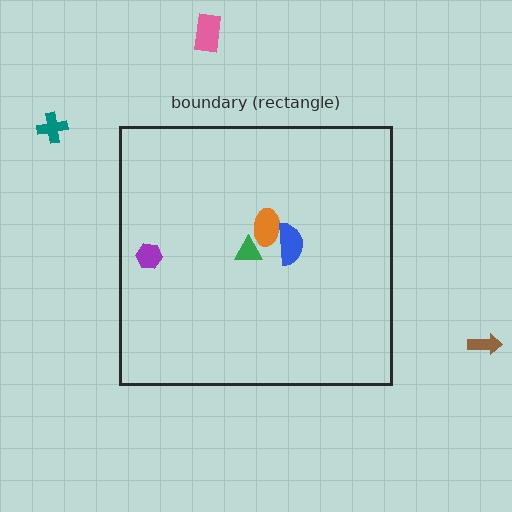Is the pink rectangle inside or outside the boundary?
Outside.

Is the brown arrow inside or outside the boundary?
Outside.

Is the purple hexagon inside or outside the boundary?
Inside.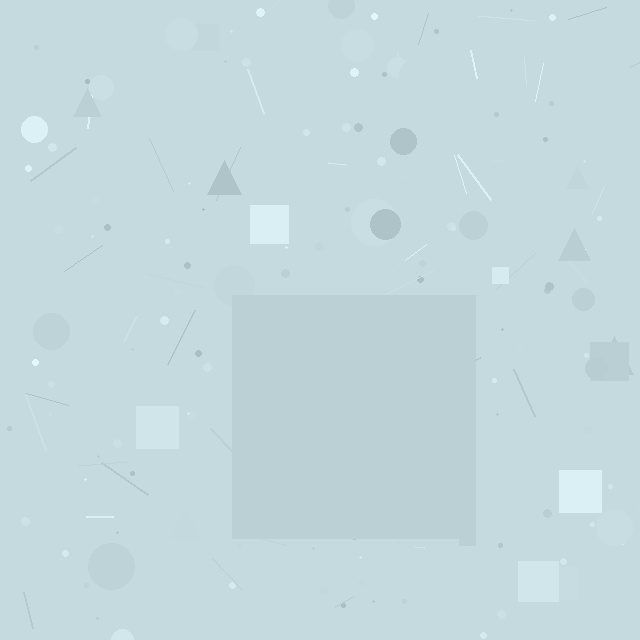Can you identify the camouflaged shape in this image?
The camouflaged shape is a square.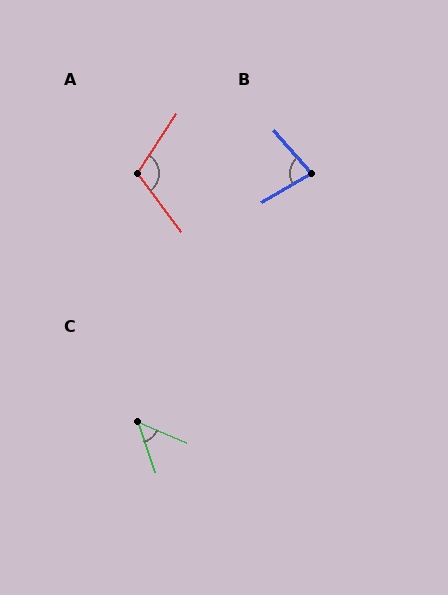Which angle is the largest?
A, at approximately 109 degrees.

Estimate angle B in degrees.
Approximately 79 degrees.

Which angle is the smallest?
C, at approximately 48 degrees.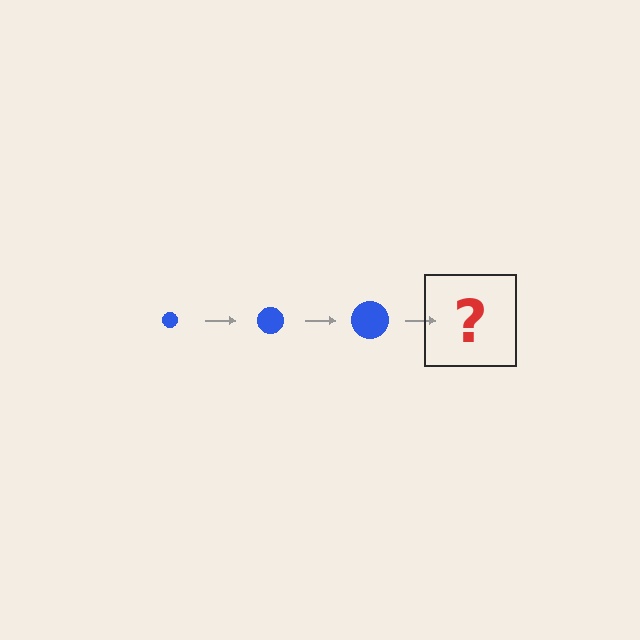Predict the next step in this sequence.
The next step is a blue circle, larger than the previous one.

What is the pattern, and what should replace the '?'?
The pattern is that the circle gets progressively larger each step. The '?' should be a blue circle, larger than the previous one.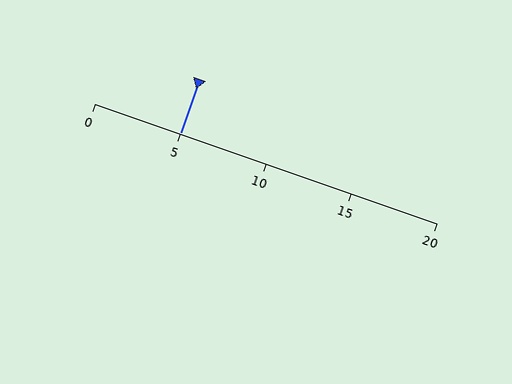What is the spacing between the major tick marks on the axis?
The major ticks are spaced 5 apart.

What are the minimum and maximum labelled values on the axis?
The axis runs from 0 to 20.